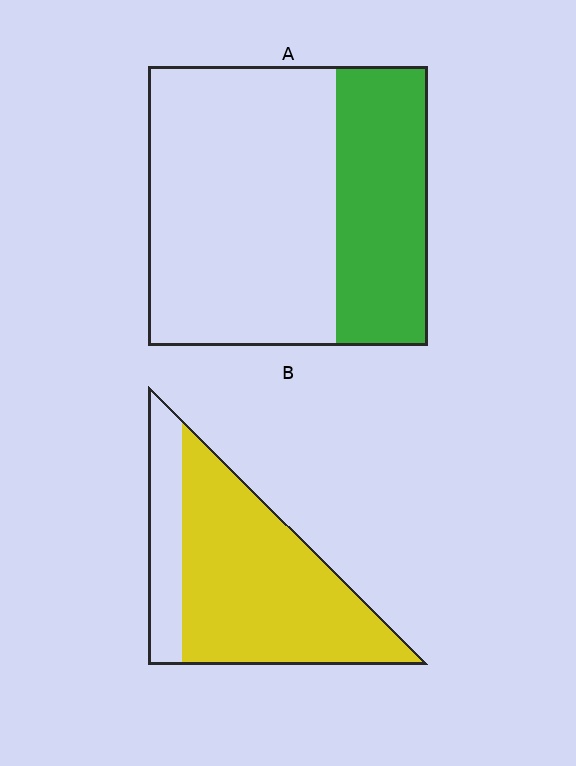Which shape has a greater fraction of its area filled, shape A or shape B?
Shape B.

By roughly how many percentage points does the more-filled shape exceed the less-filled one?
By roughly 45 percentage points (B over A).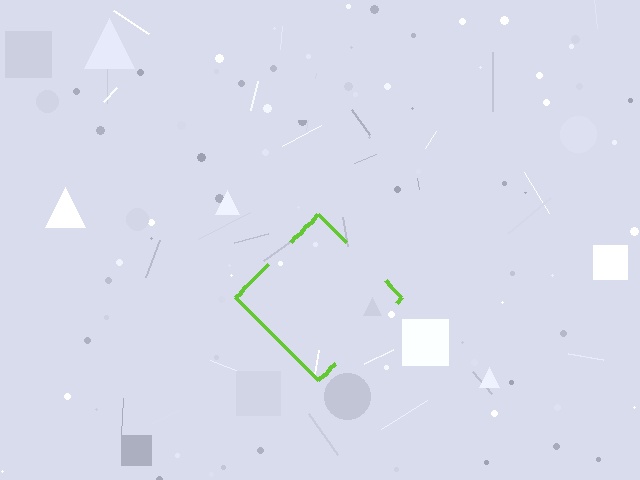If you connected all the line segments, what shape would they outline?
They would outline a diamond.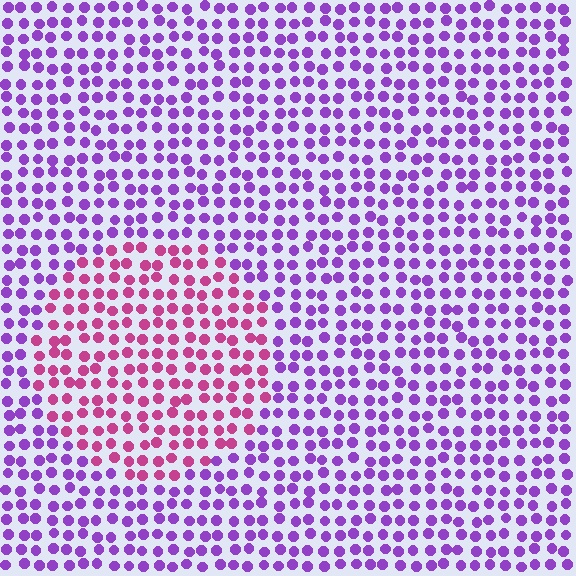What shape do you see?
I see a circle.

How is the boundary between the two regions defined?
The boundary is defined purely by a slight shift in hue (about 48 degrees). Spacing, size, and orientation are identical on both sides.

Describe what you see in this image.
The image is filled with small purple elements in a uniform arrangement. A circle-shaped region is visible where the elements are tinted to a slightly different hue, forming a subtle color boundary.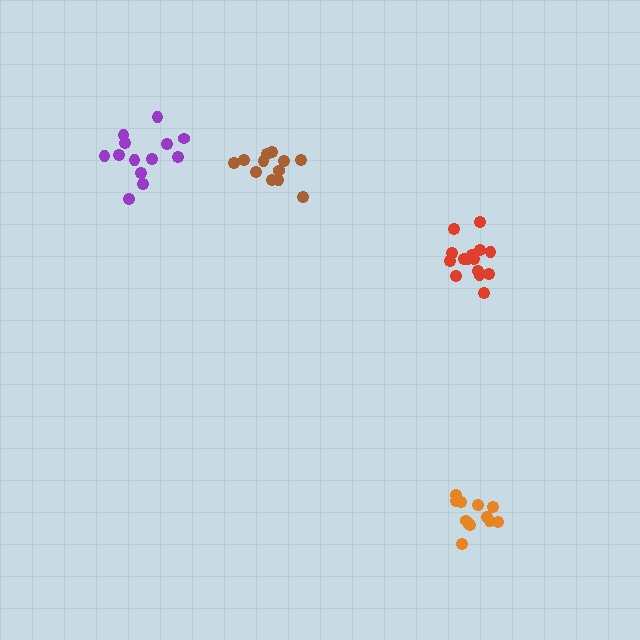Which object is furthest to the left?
The purple cluster is leftmost.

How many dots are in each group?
Group 1: 12 dots, Group 2: 15 dots, Group 3: 13 dots, Group 4: 12 dots (52 total).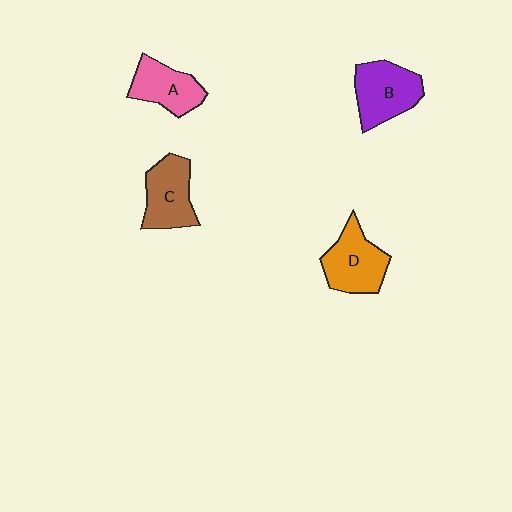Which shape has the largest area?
Shape B (purple).